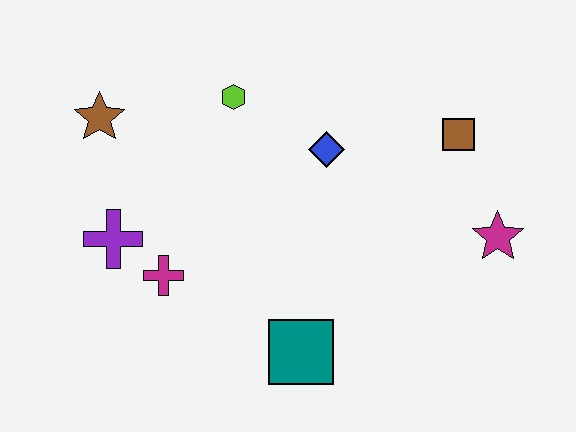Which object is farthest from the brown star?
The magenta star is farthest from the brown star.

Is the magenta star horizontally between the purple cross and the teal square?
No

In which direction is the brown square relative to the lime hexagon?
The brown square is to the right of the lime hexagon.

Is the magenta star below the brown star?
Yes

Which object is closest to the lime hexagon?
The blue diamond is closest to the lime hexagon.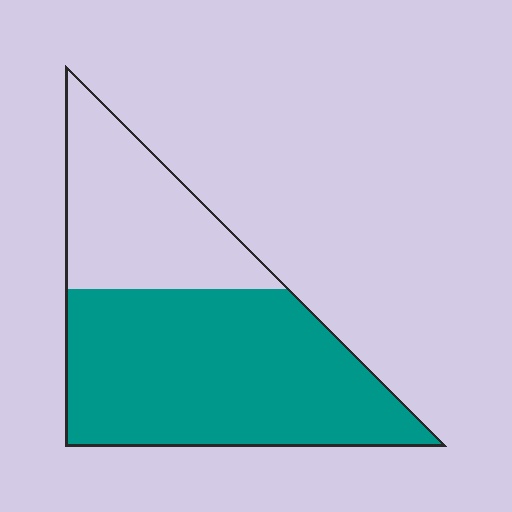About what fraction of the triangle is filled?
About two thirds (2/3).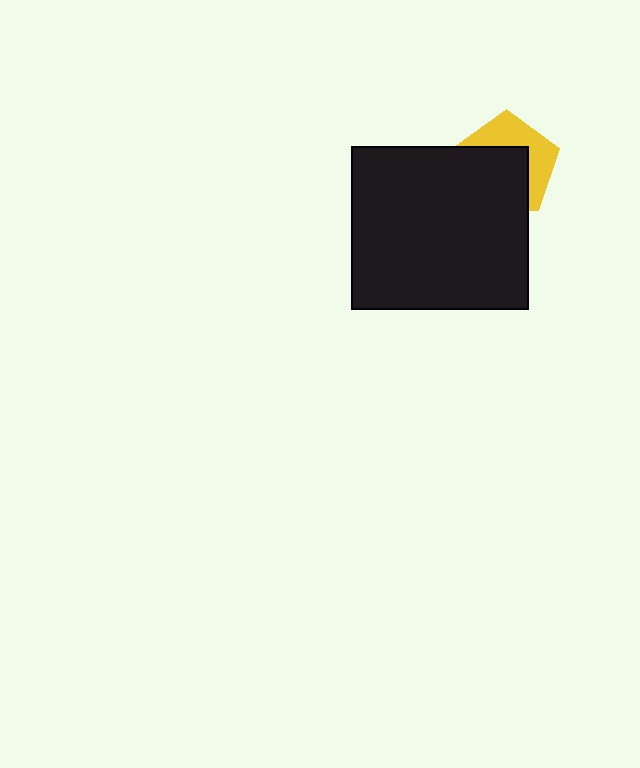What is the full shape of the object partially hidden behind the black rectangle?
The partially hidden object is a yellow pentagon.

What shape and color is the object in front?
The object in front is a black rectangle.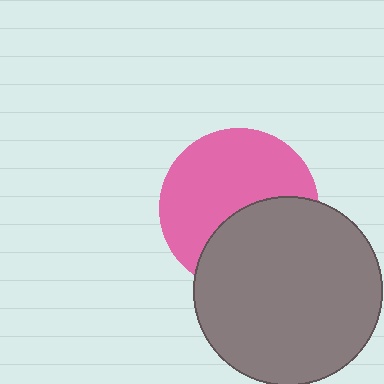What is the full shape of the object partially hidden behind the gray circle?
The partially hidden object is a pink circle.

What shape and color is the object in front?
The object in front is a gray circle.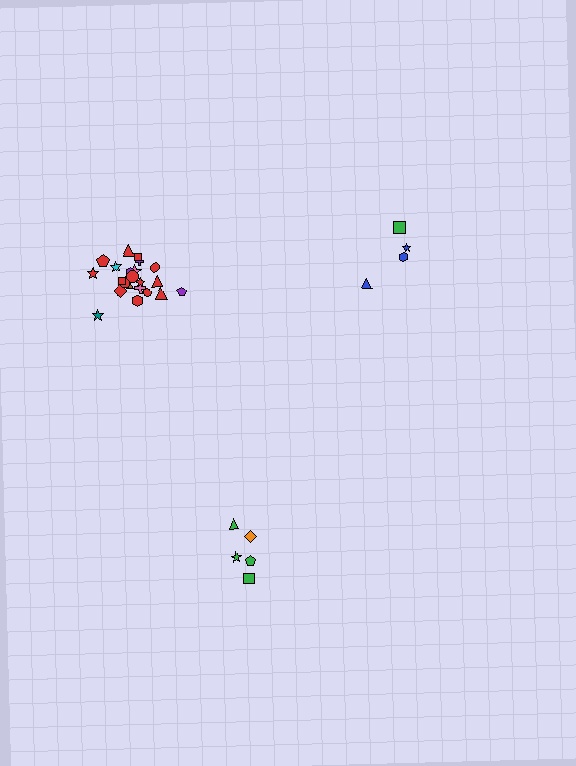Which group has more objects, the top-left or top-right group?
The top-left group.